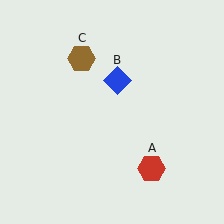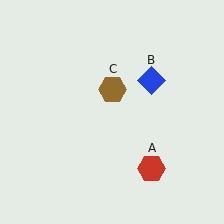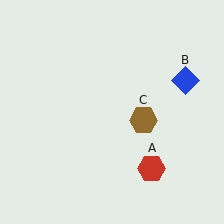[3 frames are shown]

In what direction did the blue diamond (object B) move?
The blue diamond (object B) moved right.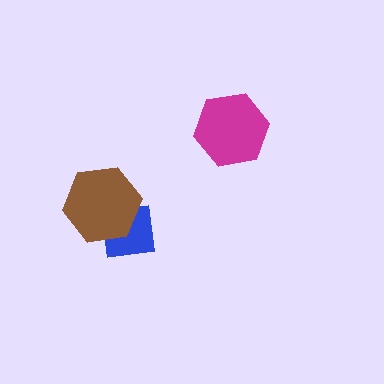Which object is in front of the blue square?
The brown hexagon is in front of the blue square.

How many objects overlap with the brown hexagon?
1 object overlaps with the brown hexagon.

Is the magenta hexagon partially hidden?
No, no other shape covers it.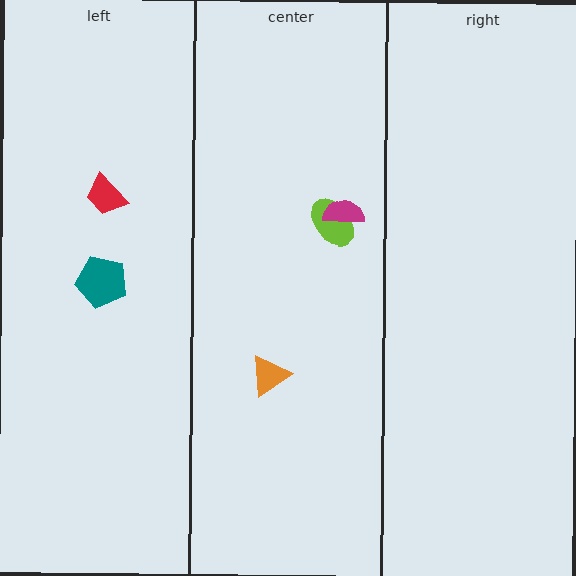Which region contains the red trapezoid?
The left region.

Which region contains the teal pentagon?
The left region.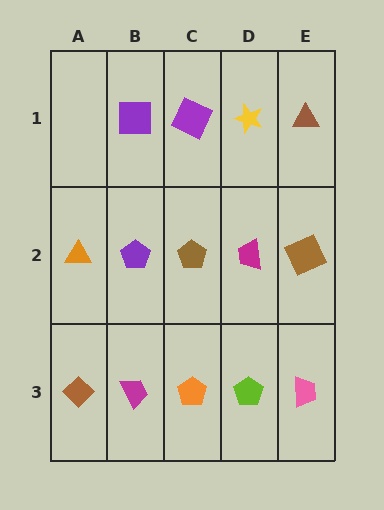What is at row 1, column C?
A purple square.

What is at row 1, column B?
A purple square.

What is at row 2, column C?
A brown pentagon.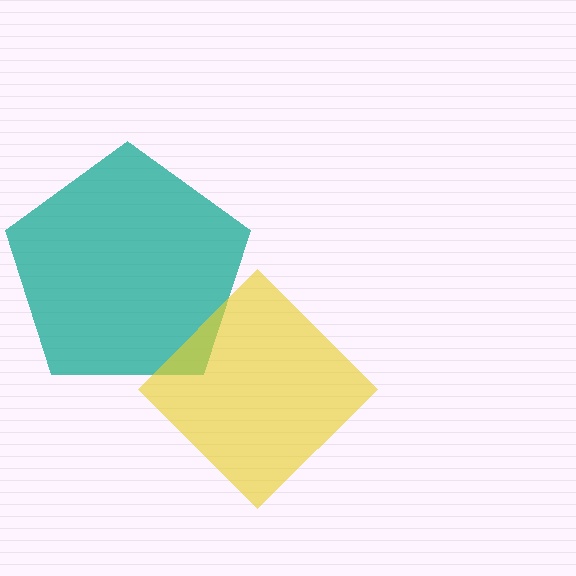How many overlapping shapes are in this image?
There are 2 overlapping shapes in the image.